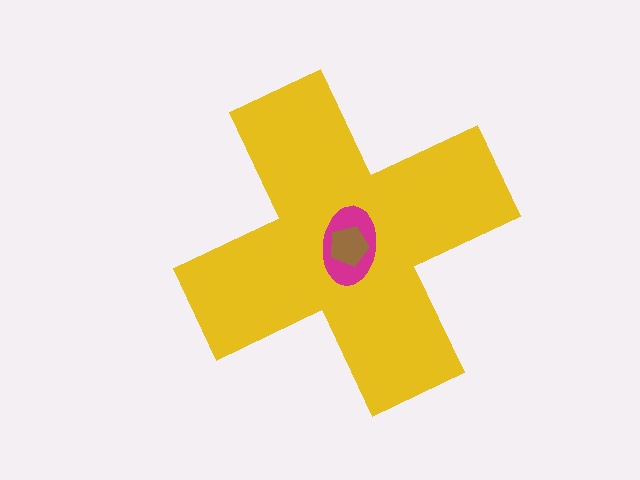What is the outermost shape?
The yellow cross.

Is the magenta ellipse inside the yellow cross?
Yes.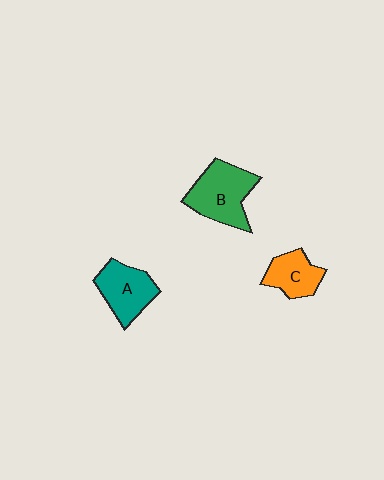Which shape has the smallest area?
Shape C (orange).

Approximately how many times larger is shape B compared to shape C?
Approximately 1.6 times.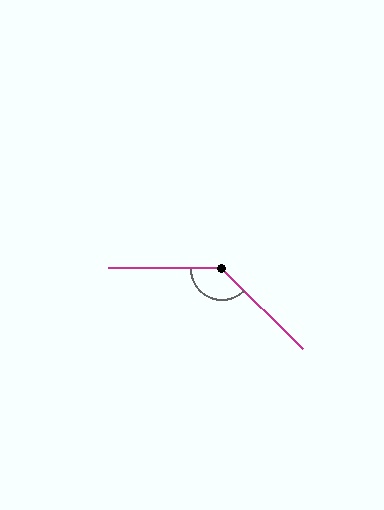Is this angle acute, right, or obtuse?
It is obtuse.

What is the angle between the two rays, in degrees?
Approximately 136 degrees.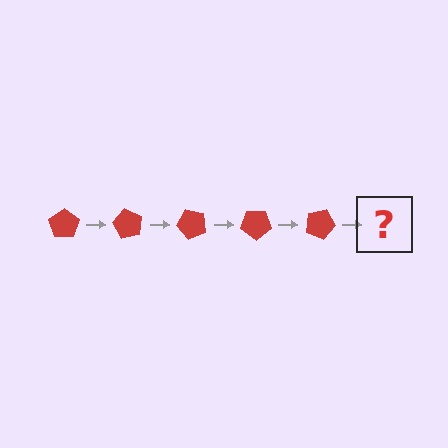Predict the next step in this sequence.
The next step is a red pentagon rotated 300 degrees.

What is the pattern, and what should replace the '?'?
The pattern is that the pentagon rotates 60 degrees each step. The '?' should be a red pentagon rotated 300 degrees.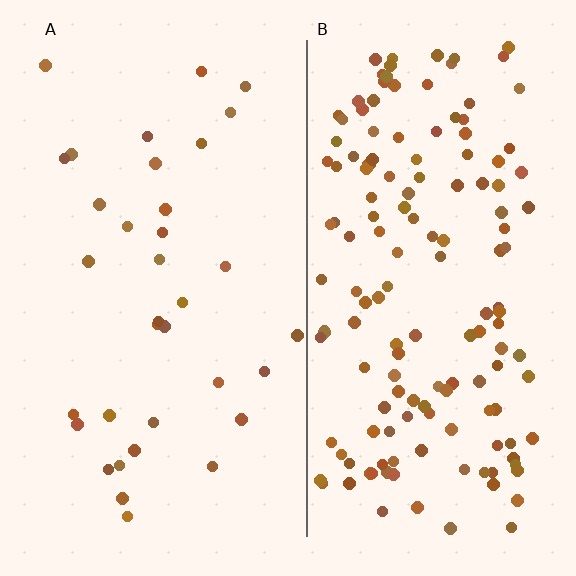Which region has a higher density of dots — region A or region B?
B (the right).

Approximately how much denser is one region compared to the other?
Approximately 4.5× — region B over region A.